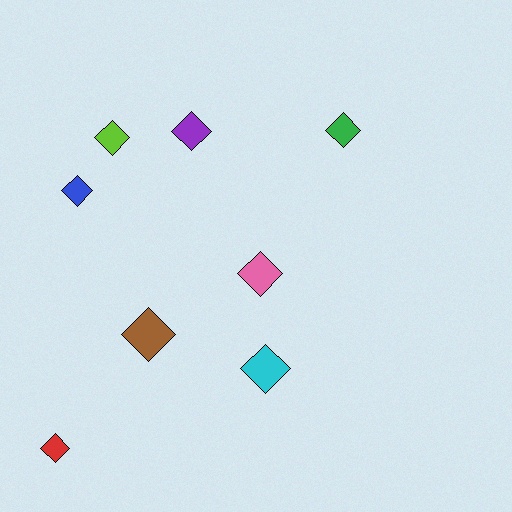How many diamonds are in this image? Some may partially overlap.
There are 8 diamonds.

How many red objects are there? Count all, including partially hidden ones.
There is 1 red object.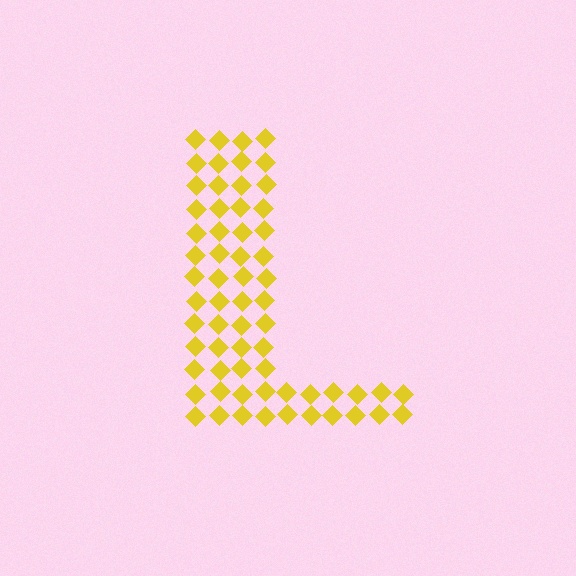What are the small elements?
The small elements are diamonds.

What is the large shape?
The large shape is the letter L.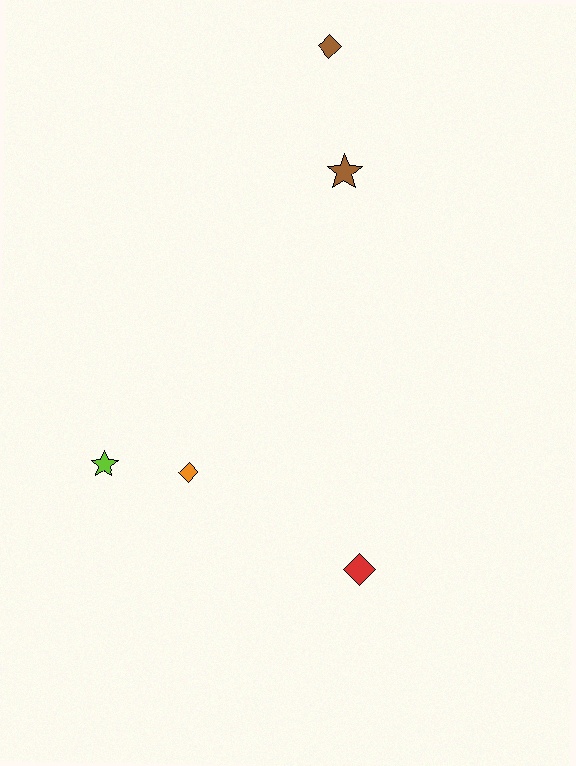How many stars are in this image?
There are 2 stars.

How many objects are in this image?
There are 5 objects.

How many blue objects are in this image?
There are no blue objects.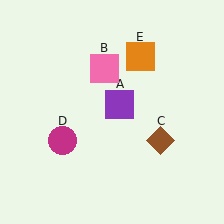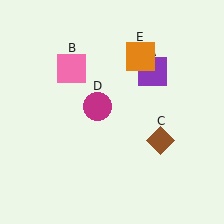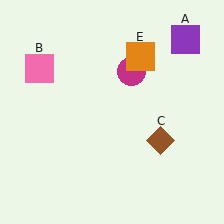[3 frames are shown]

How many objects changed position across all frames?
3 objects changed position: purple square (object A), pink square (object B), magenta circle (object D).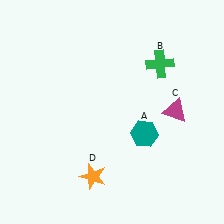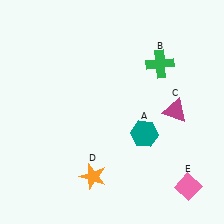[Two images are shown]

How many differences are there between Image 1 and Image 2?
There is 1 difference between the two images.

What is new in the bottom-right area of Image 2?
A pink diamond (E) was added in the bottom-right area of Image 2.